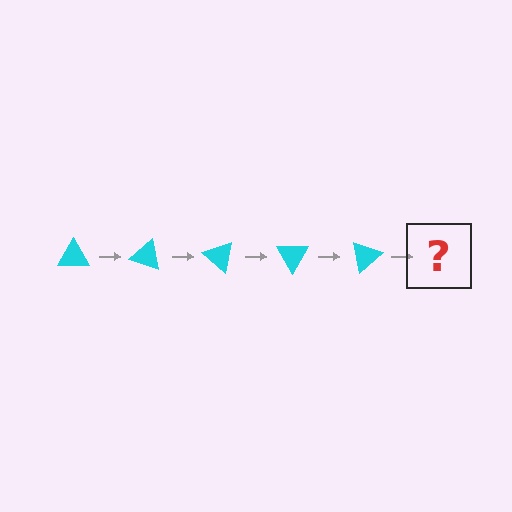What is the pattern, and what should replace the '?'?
The pattern is that the triangle rotates 20 degrees each step. The '?' should be a cyan triangle rotated 100 degrees.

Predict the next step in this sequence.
The next step is a cyan triangle rotated 100 degrees.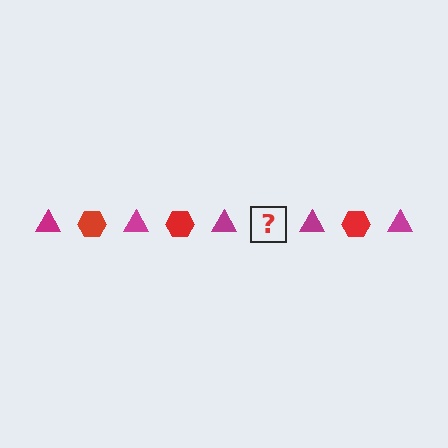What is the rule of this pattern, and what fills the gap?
The rule is that the pattern alternates between magenta triangle and red hexagon. The gap should be filled with a red hexagon.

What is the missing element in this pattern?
The missing element is a red hexagon.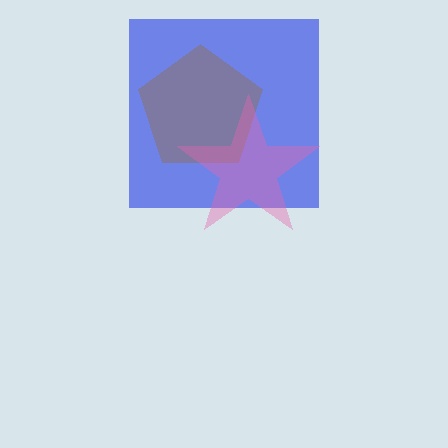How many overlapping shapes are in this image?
There are 3 overlapping shapes in the image.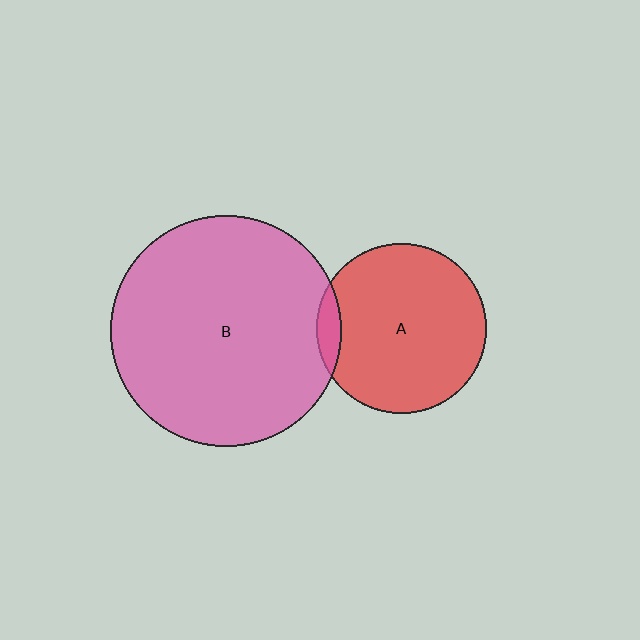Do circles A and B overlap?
Yes.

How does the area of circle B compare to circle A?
Approximately 1.9 times.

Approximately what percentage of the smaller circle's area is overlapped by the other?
Approximately 5%.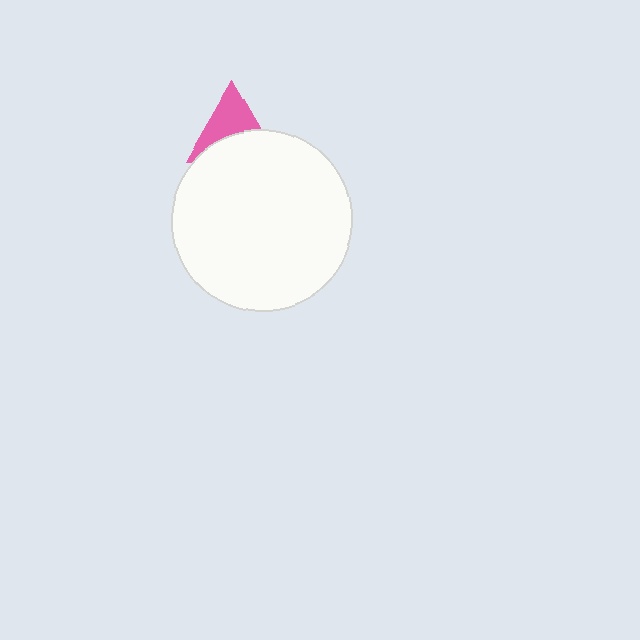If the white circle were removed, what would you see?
You would see the complete pink triangle.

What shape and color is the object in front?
The object in front is a white circle.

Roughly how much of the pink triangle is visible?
About half of it is visible (roughly 52%).